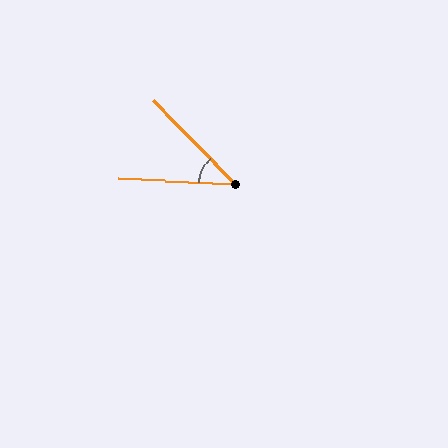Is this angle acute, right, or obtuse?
It is acute.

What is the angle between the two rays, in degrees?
Approximately 43 degrees.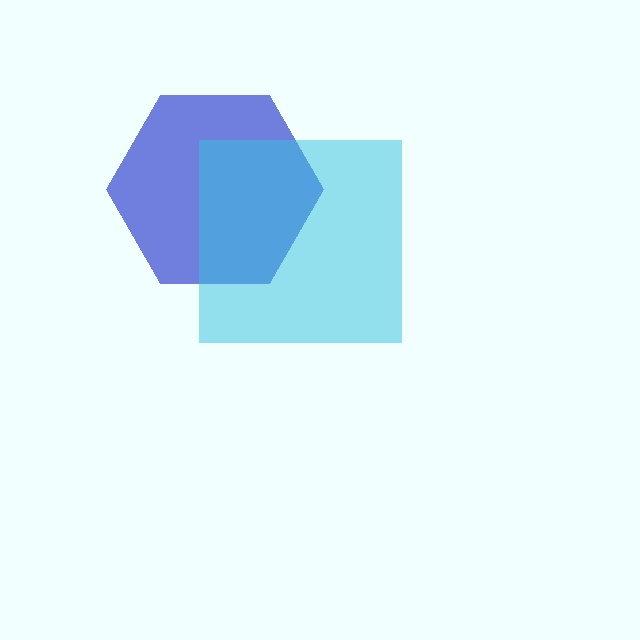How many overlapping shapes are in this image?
There are 2 overlapping shapes in the image.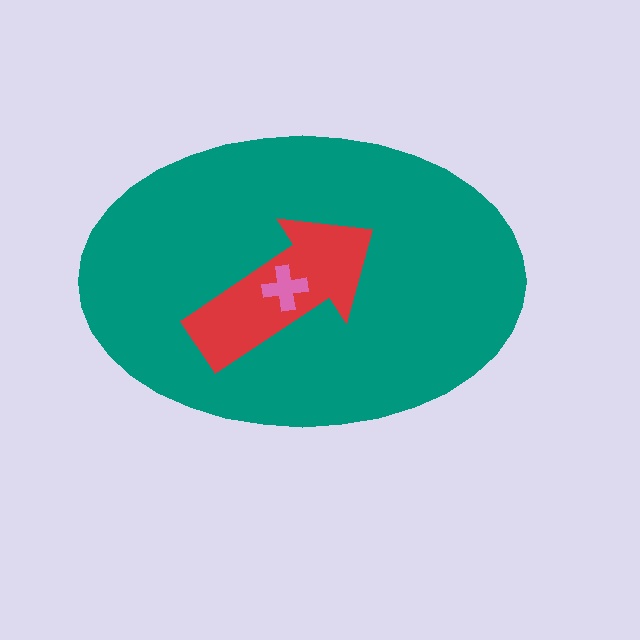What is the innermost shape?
The pink cross.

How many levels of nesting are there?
3.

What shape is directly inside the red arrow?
The pink cross.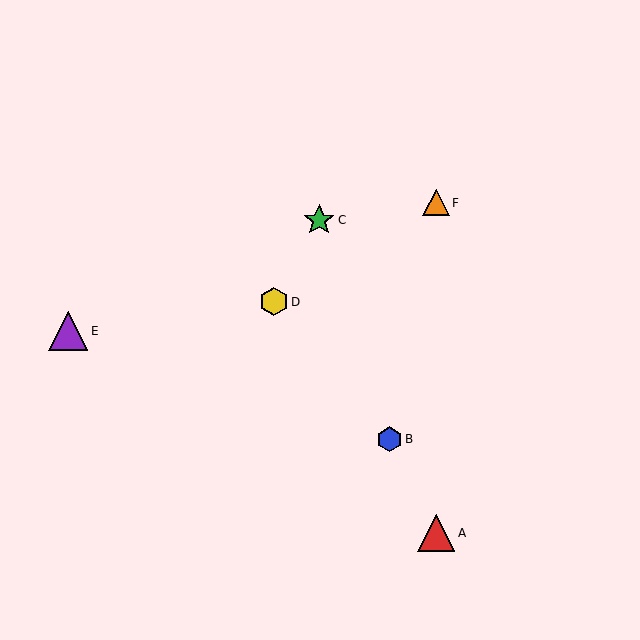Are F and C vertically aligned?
No, F is at x≈436 and C is at x≈319.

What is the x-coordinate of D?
Object D is at x≈274.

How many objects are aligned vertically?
2 objects (A, F) are aligned vertically.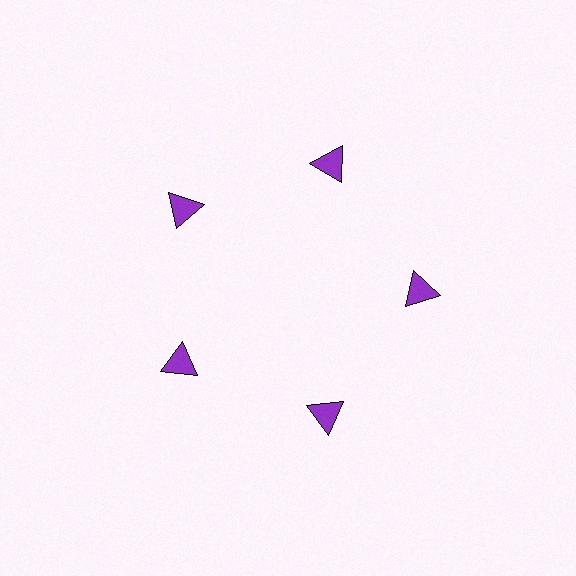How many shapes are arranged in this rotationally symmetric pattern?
There are 5 shapes, arranged in 5 groups of 1.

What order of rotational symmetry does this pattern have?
This pattern has 5-fold rotational symmetry.